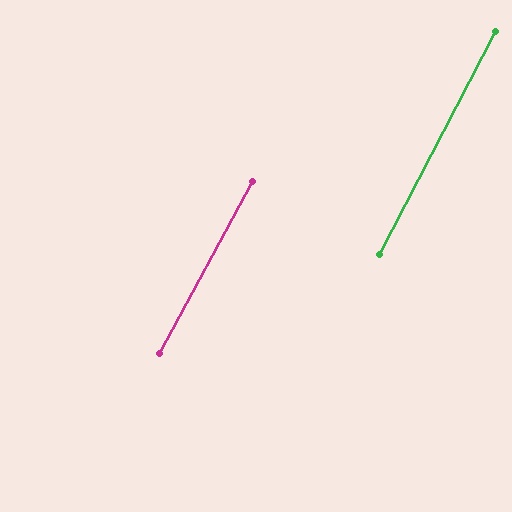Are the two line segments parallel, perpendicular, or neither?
Parallel — their directions differ by only 0.9°.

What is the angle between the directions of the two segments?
Approximately 1 degree.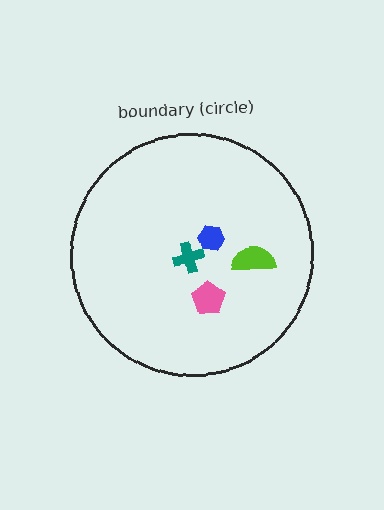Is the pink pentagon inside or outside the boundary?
Inside.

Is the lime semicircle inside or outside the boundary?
Inside.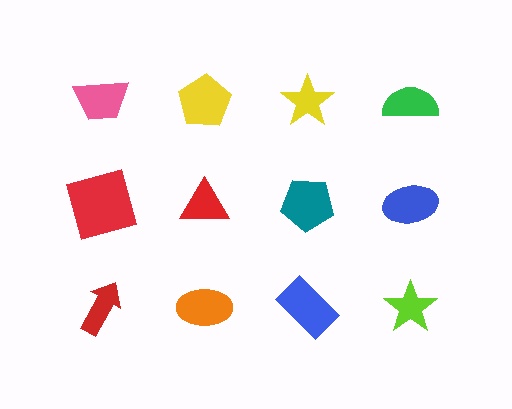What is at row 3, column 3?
A blue rectangle.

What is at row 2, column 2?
A red triangle.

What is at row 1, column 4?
A green semicircle.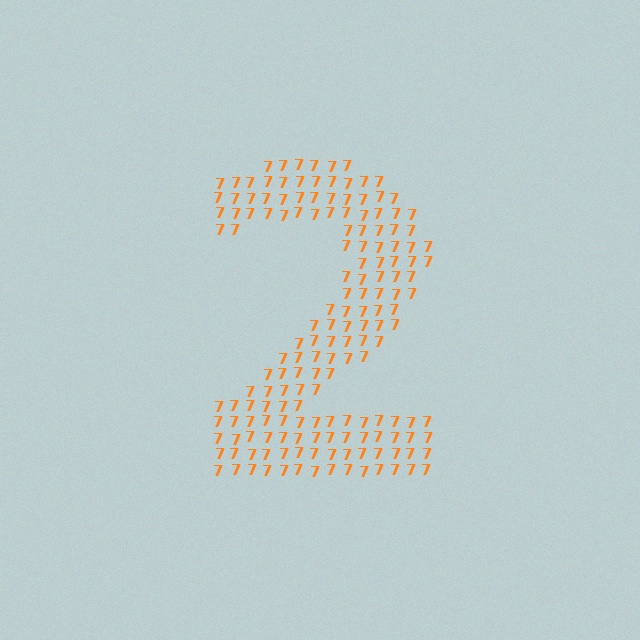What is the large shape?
The large shape is the digit 2.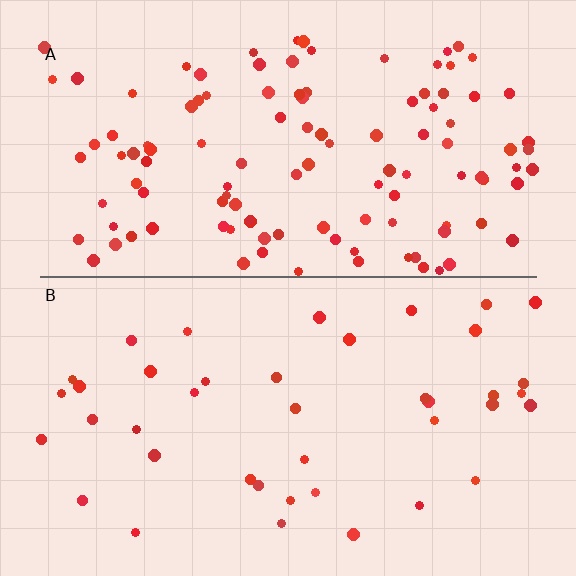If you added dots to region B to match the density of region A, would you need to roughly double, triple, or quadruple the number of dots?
Approximately triple.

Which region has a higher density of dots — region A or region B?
A (the top).